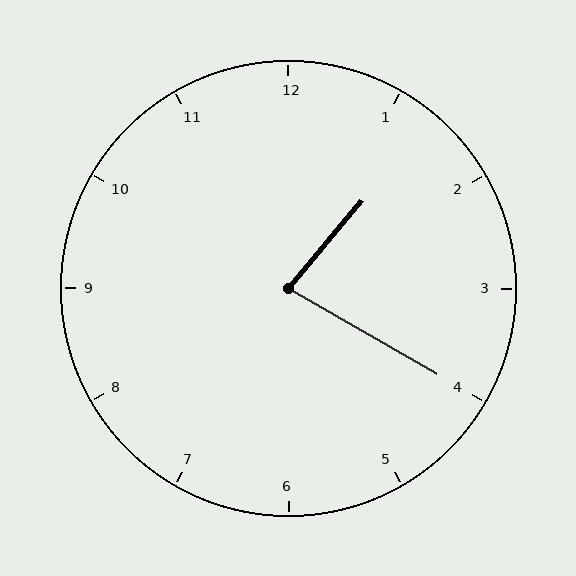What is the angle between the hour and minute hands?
Approximately 80 degrees.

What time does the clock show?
1:20.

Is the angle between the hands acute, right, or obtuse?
It is acute.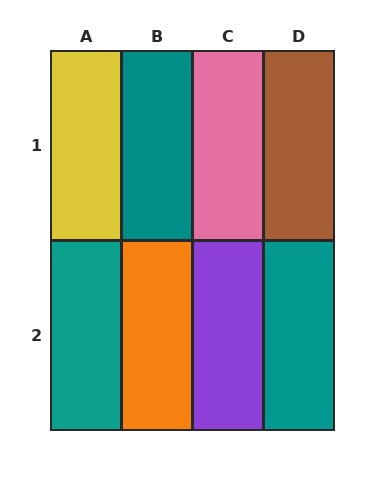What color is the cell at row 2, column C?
Purple.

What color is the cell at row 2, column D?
Teal.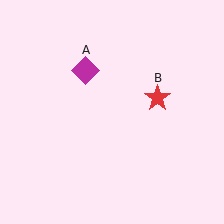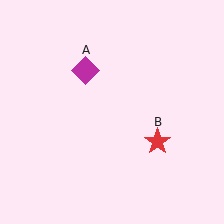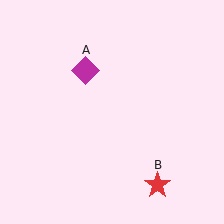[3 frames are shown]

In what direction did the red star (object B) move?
The red star (object B) moved down.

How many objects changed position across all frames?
1 object changed position: red star (object B).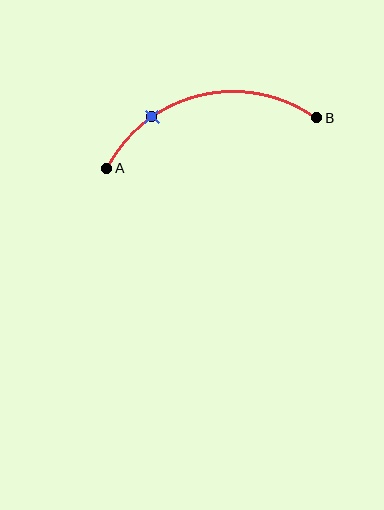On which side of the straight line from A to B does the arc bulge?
The arc bulges above the straight line connecting A and B.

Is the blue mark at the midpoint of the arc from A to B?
No. The blue mark lies on the arc but is closer to endpoint A. The arc midpoint would be at the point on the curve equidistant along the arc from both A and B.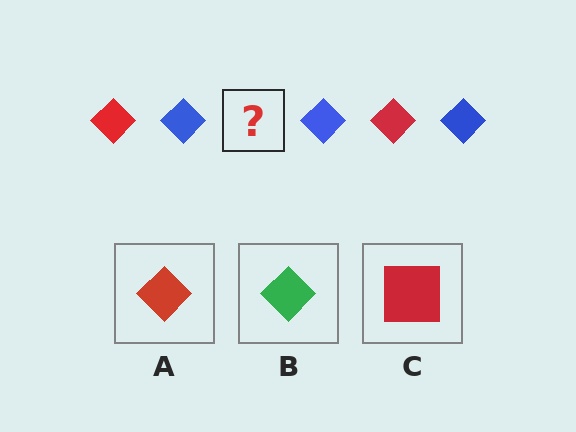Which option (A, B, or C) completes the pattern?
A.